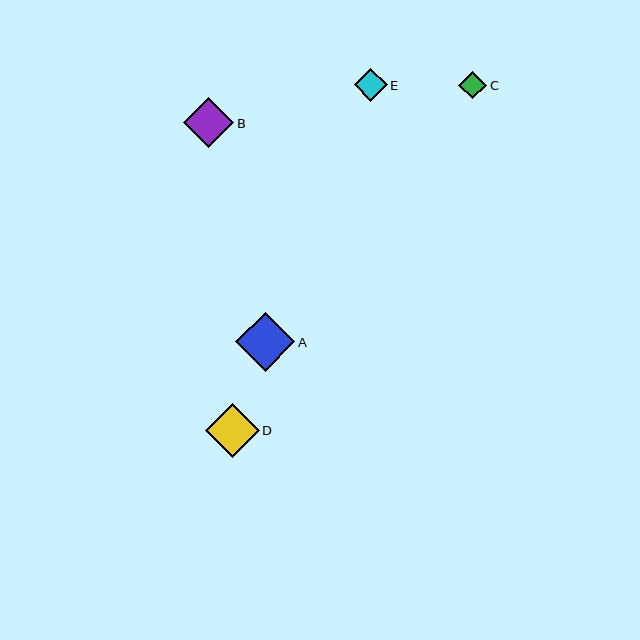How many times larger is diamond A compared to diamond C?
Diamond A is approximately 2.1 times the size of diamond C.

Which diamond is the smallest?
Diamond C is the smallest with a size of approximately 28 pixels.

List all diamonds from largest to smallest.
From largest to smallest: A, D, B, E, C.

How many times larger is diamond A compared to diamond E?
Diamond A is approximately 1.8 times the size of diamond E.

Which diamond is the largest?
Diamond A is the largest with a size of approximately 59 pixels.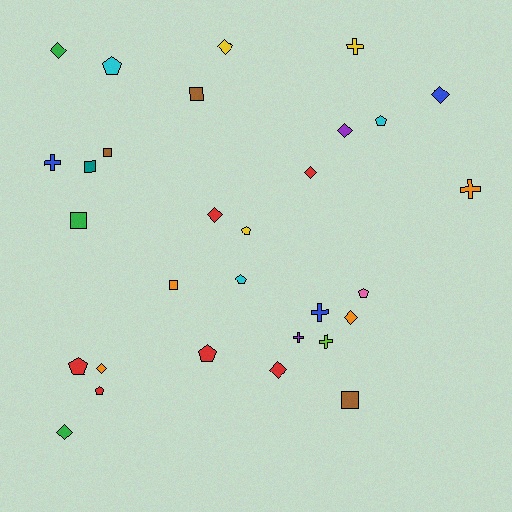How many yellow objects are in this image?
There are 3 yellow objects.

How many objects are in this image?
There are 30 objects.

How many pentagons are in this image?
There are 8 pentagons.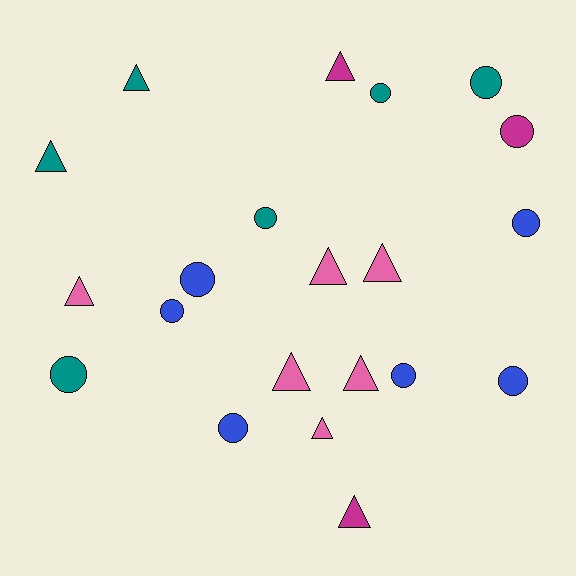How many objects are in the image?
There are 21 objects.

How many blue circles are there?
There are 6 blue circles.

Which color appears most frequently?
Teal, with 6 objects.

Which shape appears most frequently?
Circle, with 11 objects.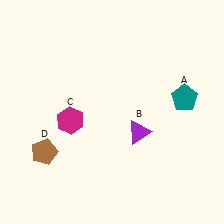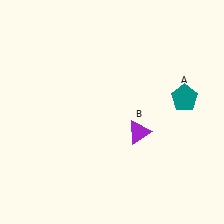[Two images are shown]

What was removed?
The brown pentagon (D), the magenta hexagon (C) were removed in Image 2.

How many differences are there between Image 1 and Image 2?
There are 2 differences between the two images.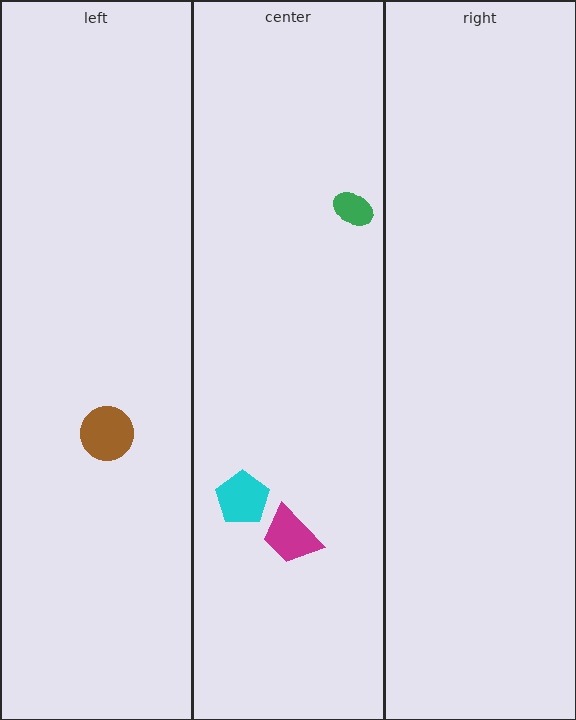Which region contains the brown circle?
The left region.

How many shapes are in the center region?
3.